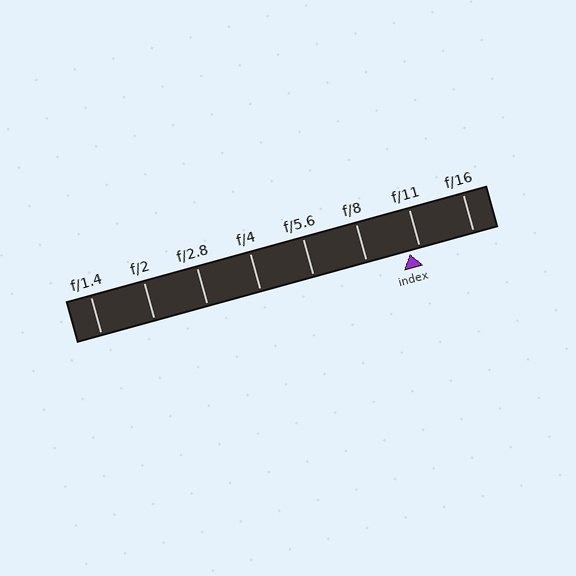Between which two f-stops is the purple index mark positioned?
The index mark is between f/8 and f/11.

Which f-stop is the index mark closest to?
The index mark is closest to f/11.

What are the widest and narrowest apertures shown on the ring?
The widest aperture shown is f/1.4 and the narrowest is f/16.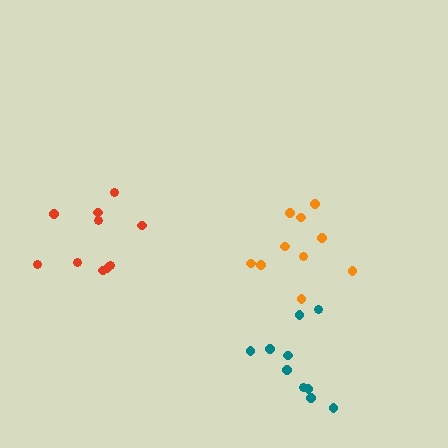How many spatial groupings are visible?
There are 3 spatial groupings.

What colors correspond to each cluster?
The clusters are colored: orange, red, teal.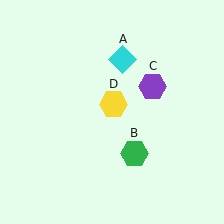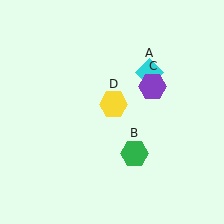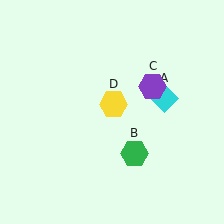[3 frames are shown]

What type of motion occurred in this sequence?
The cyan diamond (object A) rotated clockwise around the center of the scene.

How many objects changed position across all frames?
1 object changed position: cyan diamond (object A).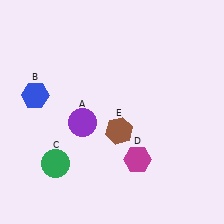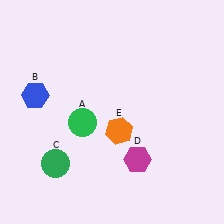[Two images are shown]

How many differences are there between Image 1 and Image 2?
There are 2 differences between the two images.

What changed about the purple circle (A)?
In Image 1, A is purple. In Image 2, it changed to green.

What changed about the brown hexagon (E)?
In Image 1, E is brown. In Image 2, it changed to orange.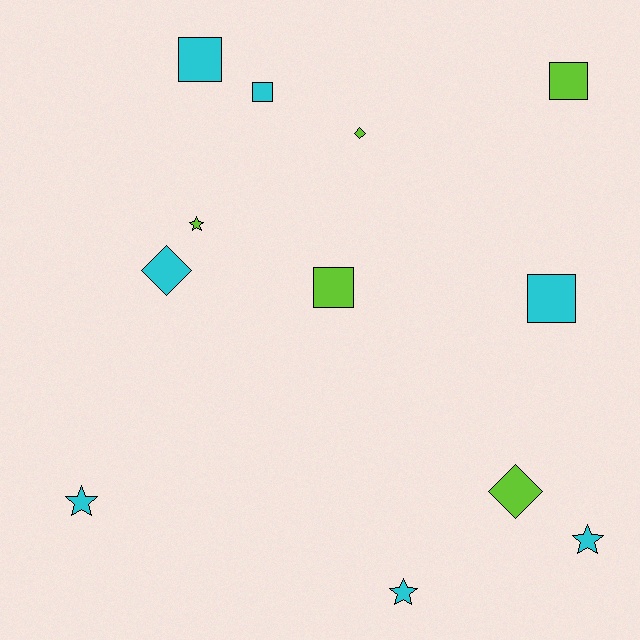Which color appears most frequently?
Cyan, with 7 objects.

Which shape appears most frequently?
Square, with 5 objects.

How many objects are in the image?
There are 12 objects.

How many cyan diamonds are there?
There is 1 cyan diamond.